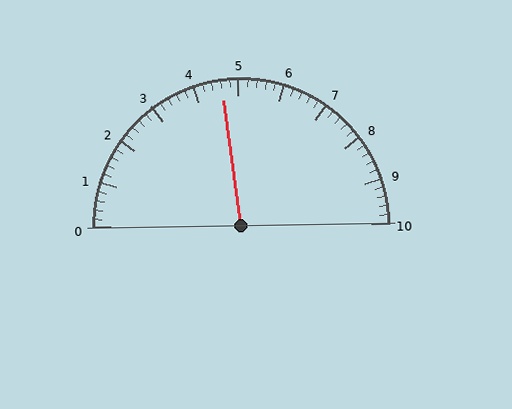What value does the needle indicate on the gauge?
The needle indicates approximately 4.6.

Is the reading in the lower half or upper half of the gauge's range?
The reading is in the lower half of the range (0 to 10).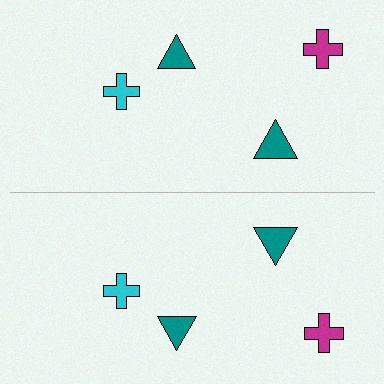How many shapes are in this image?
There are 8 shapes in this image.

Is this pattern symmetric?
Yes, this pattern has bilateral (reflection) symmetry.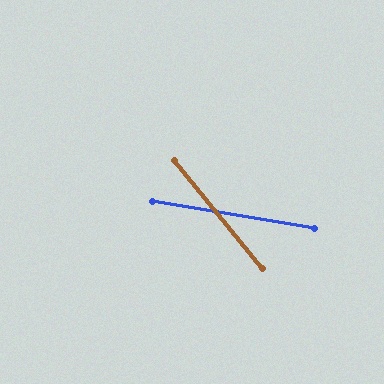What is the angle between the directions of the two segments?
Approximately 41 degrees.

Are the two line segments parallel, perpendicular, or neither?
Neither parallel nor perpendicular — they differ by about 41°.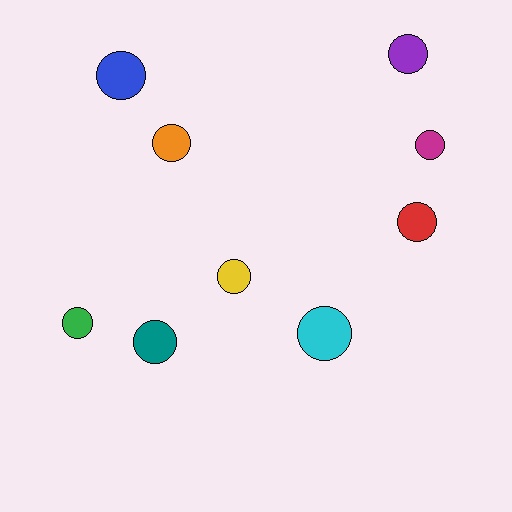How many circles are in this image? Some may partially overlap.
There are 9 circles.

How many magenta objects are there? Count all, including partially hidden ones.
There is 1 magenta object.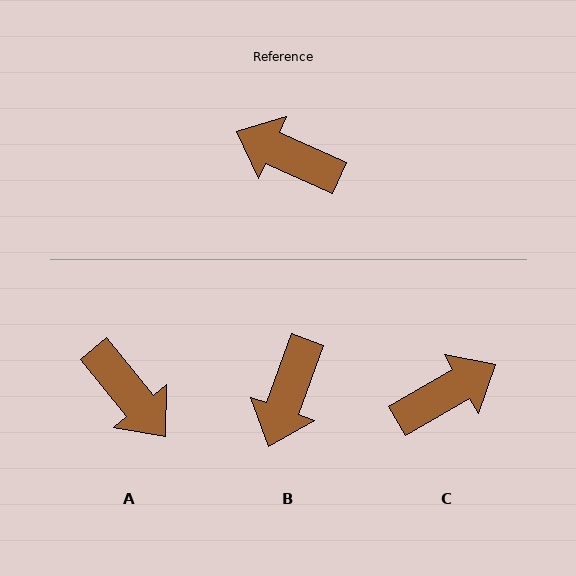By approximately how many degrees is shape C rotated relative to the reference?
Approximately 126 degrees clockwise.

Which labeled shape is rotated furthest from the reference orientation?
A, about 153 degrees away.